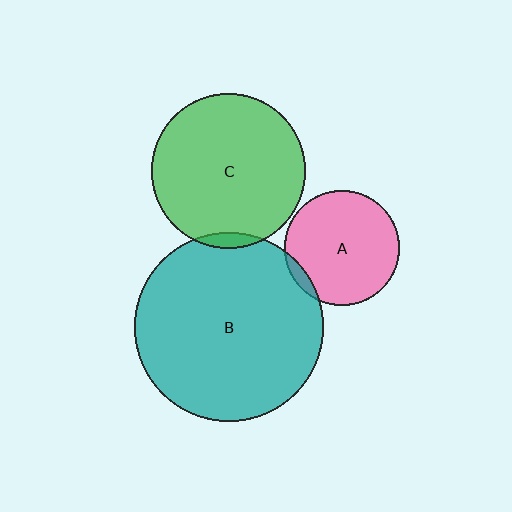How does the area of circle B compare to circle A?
Approximately 2.7 times.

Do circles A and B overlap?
Yes.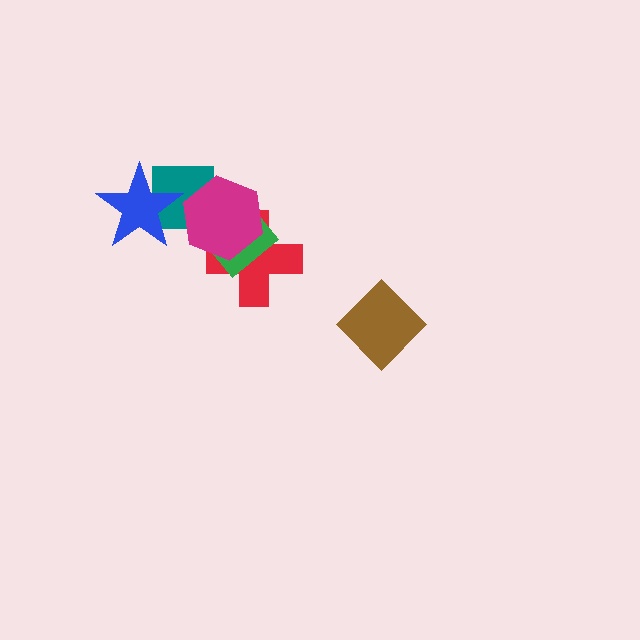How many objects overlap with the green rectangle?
2 objects overlap with the green rectangle.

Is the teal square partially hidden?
Yes, it is partially covered by another shape.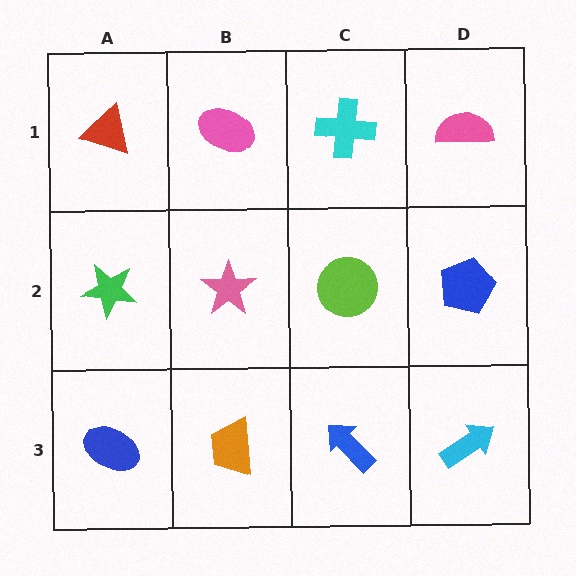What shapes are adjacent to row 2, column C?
A cyan cross (row 1, column C), a blue arrow (row 3, column C), a pink star (row 2, column B), a blue pentagon (row 2, column D).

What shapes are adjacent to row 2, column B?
A pink ellipse (row 1, column B), an orange trapezoid (row 3, column B), a green star (row 2, column A), a lime circle (row 2, column C).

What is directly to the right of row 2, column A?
A pink star.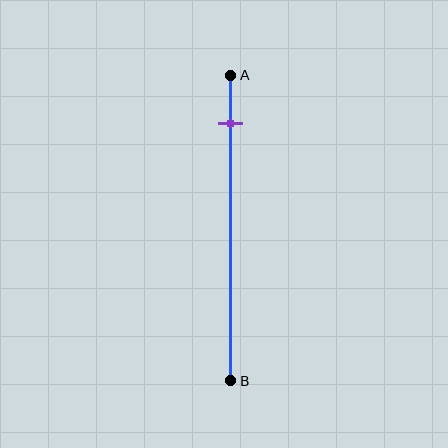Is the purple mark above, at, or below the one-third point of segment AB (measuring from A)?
The purple mark is above the one-third point of segment AB.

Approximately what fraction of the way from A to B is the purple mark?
The purple mark is approximately 15% of the way from A to B.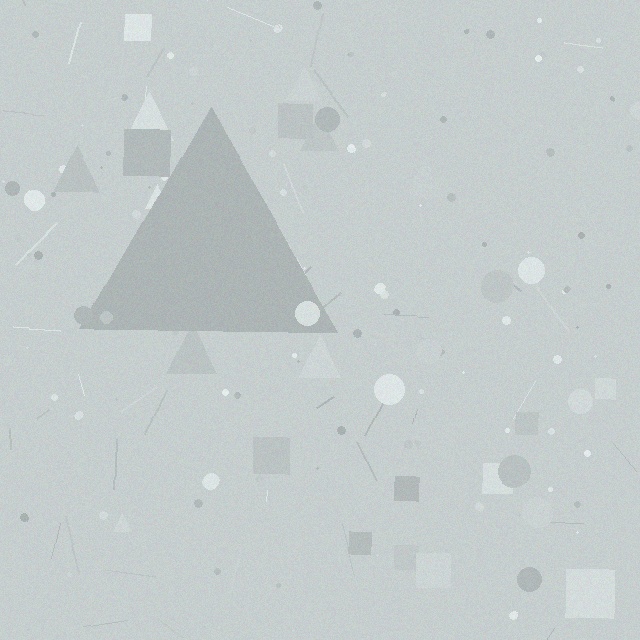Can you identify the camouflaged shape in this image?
The camouflaged shape is a triangle.